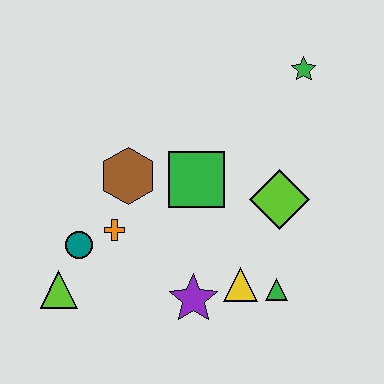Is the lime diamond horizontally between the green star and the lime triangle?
Yes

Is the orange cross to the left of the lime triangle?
No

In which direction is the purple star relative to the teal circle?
The purple star is to the right of the teal circle.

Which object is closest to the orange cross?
The teal circle is closest to the orange cross.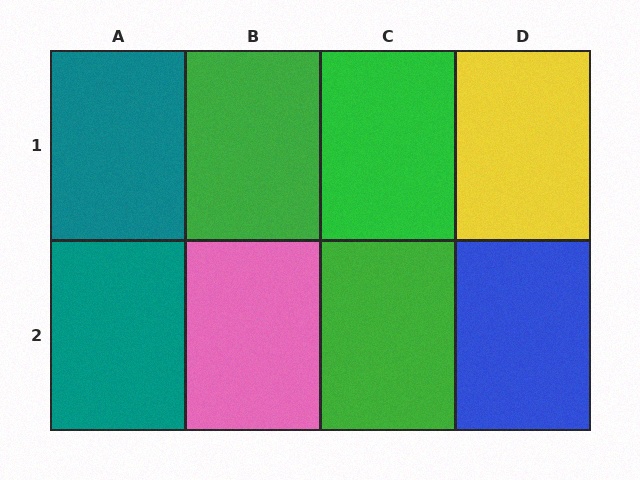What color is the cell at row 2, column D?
Blue.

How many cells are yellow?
1 cell is yellow.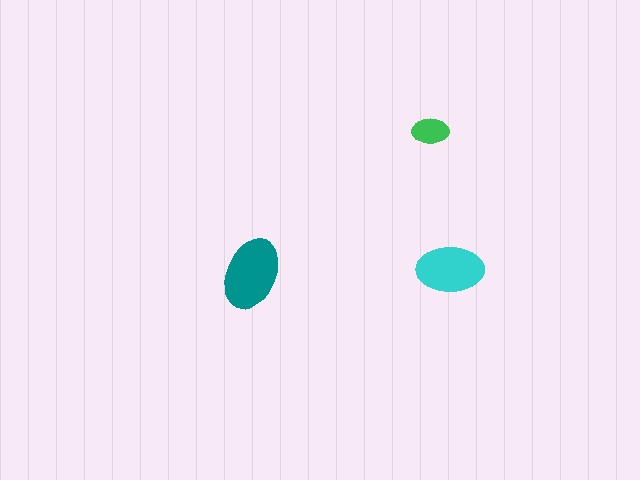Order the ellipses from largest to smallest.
the teal one, the cyan one, the green one.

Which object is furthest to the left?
The teal ellipse is leftmost.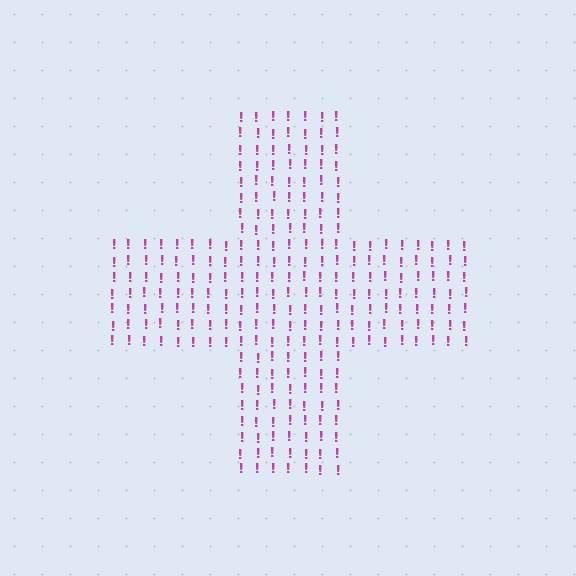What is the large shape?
The large shape is a cross.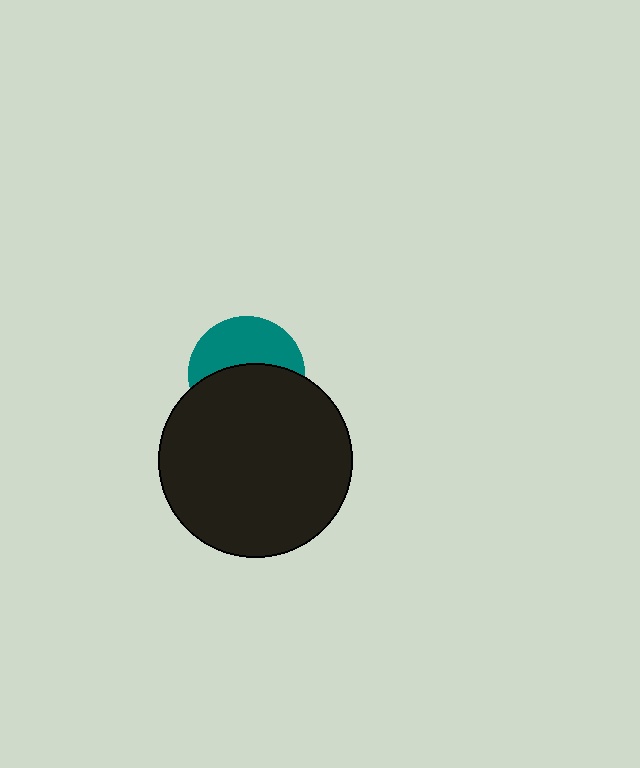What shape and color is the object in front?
The object in front is a black circle.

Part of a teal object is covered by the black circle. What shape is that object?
It is a circle.